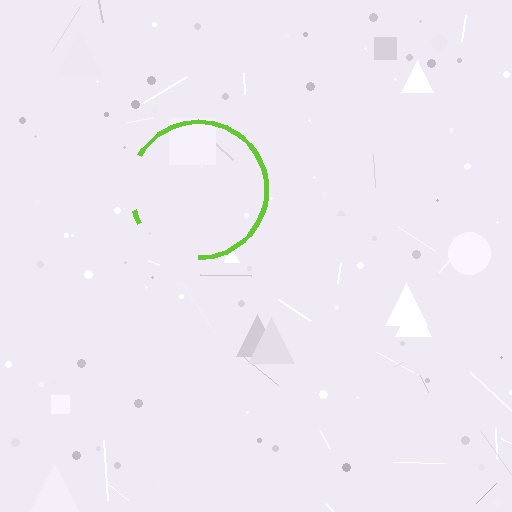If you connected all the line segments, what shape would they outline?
They would outline a circle.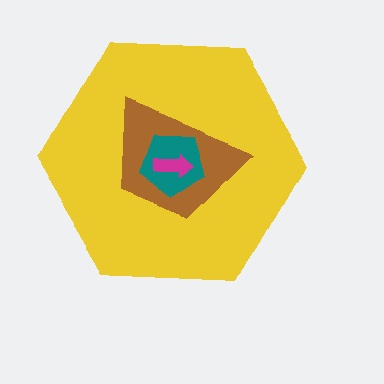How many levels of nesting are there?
4.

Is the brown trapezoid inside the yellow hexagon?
Yes.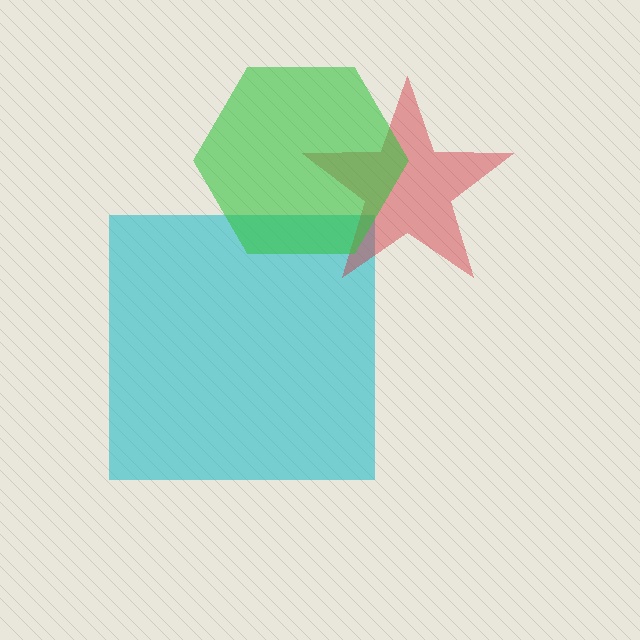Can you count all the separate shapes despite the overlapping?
Yes, there are 3 separate shapes.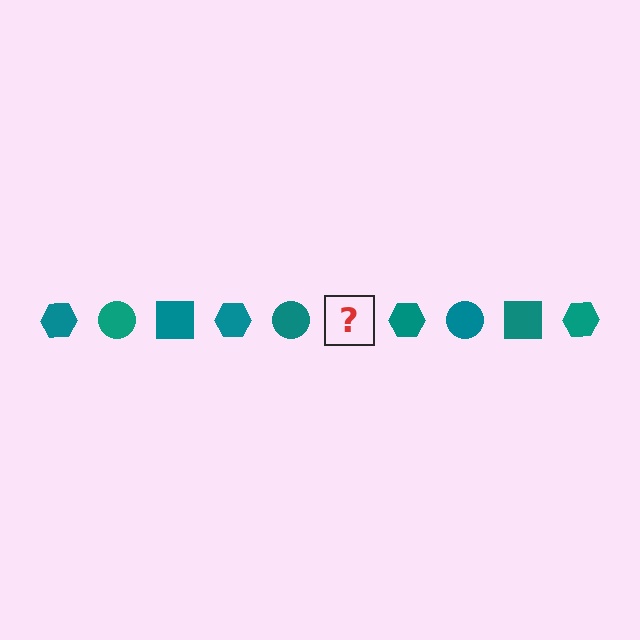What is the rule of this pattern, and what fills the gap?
The rule is that the pattern cycles through hexagon, circle, square shapes in teal. The gap should be filled with a teal square.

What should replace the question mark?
The question mark should be replaced with a teal square.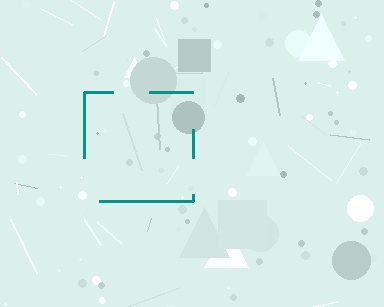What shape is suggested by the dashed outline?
The dashed outline suggests a square.